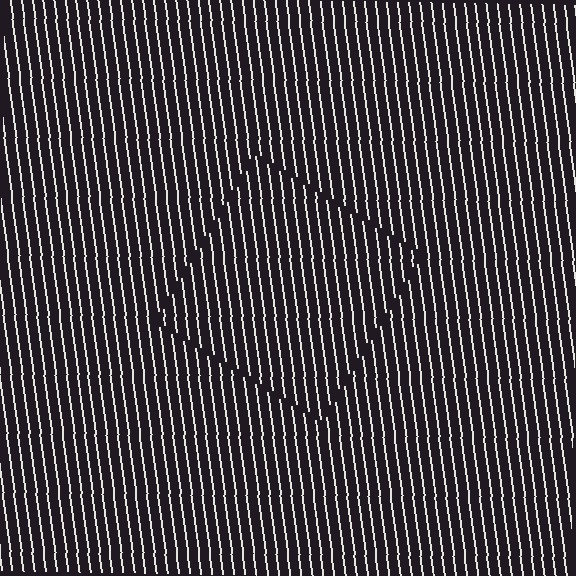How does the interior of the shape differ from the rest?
The interior of the shape contains the same grating, shifted by half a period — the contour is defined by the phase discontinuity where line-ends from the inner and outer gratings abut.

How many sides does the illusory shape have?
4 sides — the line-ends trace a square.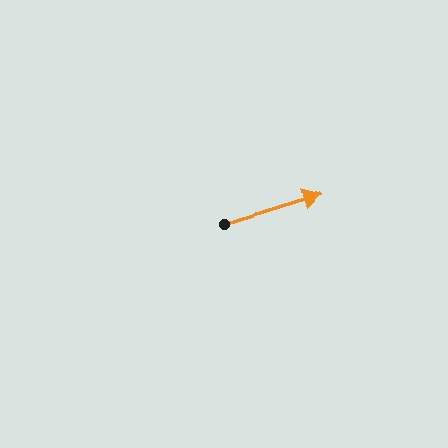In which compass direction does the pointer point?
East.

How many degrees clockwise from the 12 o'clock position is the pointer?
Approximately 73 degrees.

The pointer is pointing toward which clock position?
Roughly 2 o'clock.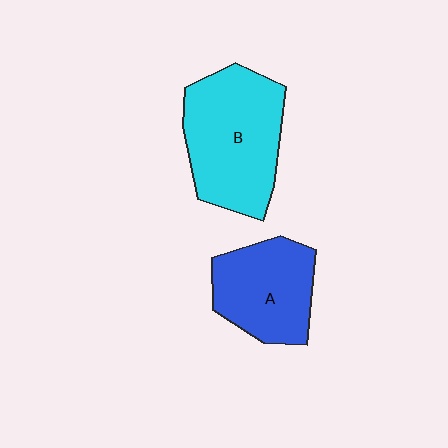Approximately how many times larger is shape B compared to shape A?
Approximately 1.4 times.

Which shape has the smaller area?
Shape A (blue).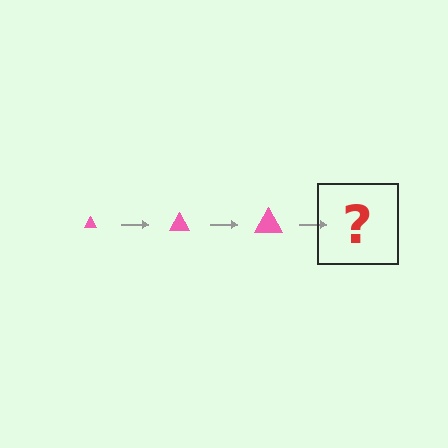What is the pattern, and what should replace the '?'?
The pattern is that the triangle gets progressively larger each step. The '?' should be a pink triangle, larger than the previous one.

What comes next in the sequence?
The next element should be a pink triangle, larger than the previous one.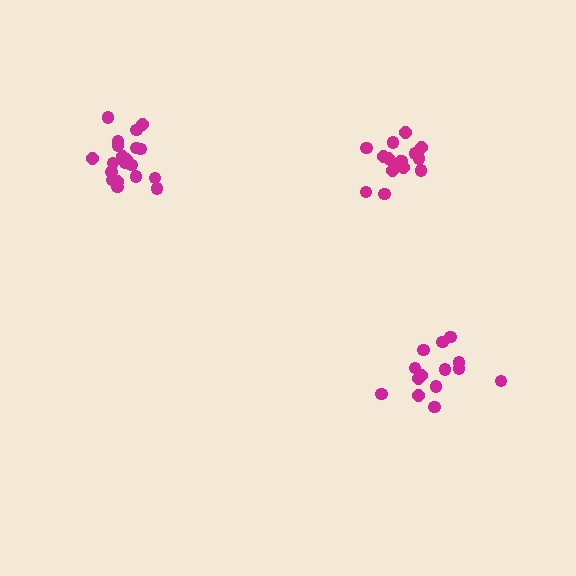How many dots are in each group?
Group 1: 17 dots, Group 2: 20 dots, Group 3: 15 dots (52 total).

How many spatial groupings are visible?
There are 3 spatial groupings.